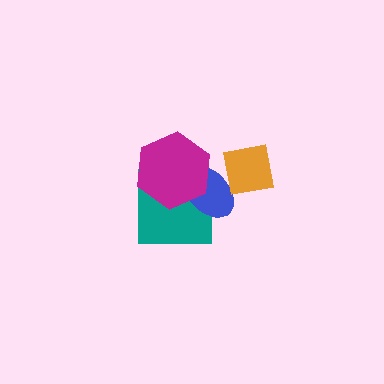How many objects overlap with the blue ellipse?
3 objects overlap with the blue ellipse.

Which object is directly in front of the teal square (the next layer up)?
The blue ellipse is directly in front of the teal square.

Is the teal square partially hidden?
Yes, it is partially covered by another shape.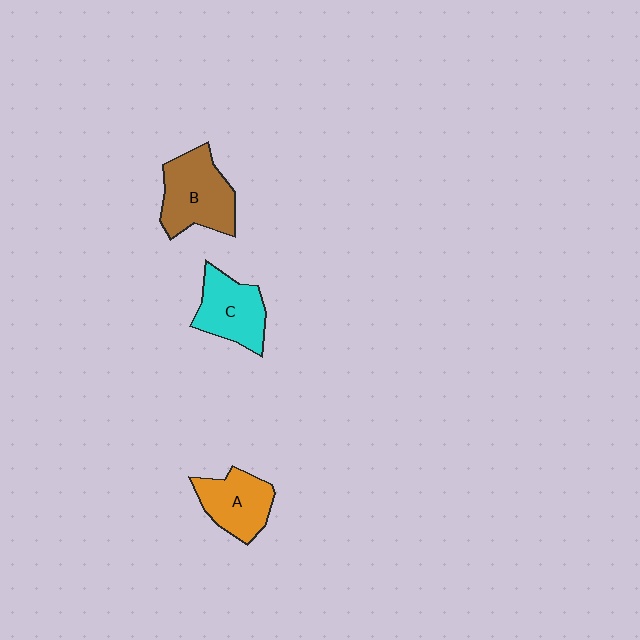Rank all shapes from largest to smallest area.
From largest to smallest: B (brown), C (cyan), A (orange).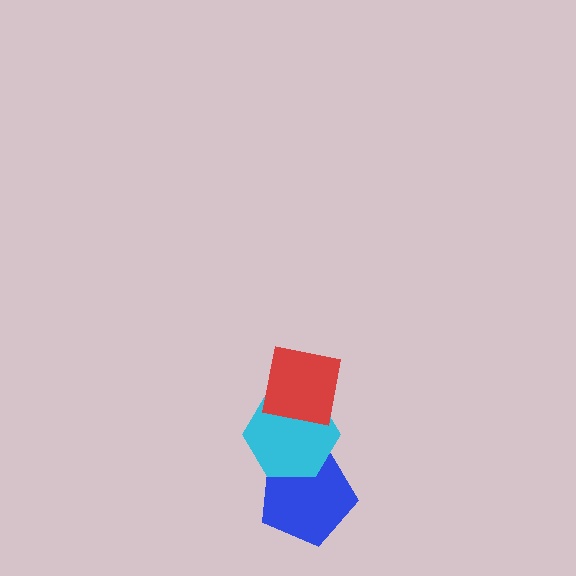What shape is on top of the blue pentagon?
The cyan hexagon is on top of the blue pentagon.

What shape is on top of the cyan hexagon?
The red square is on top of the cyan hexagon.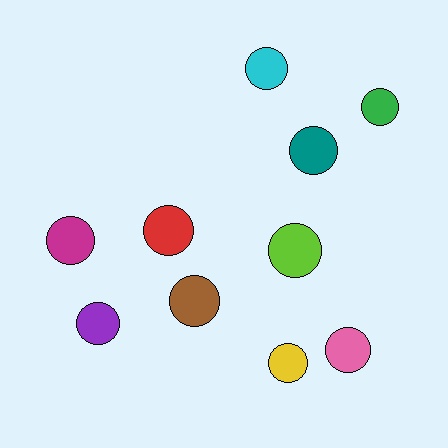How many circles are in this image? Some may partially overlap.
There are 10 circles.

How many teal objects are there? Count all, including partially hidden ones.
There is 1 teal object.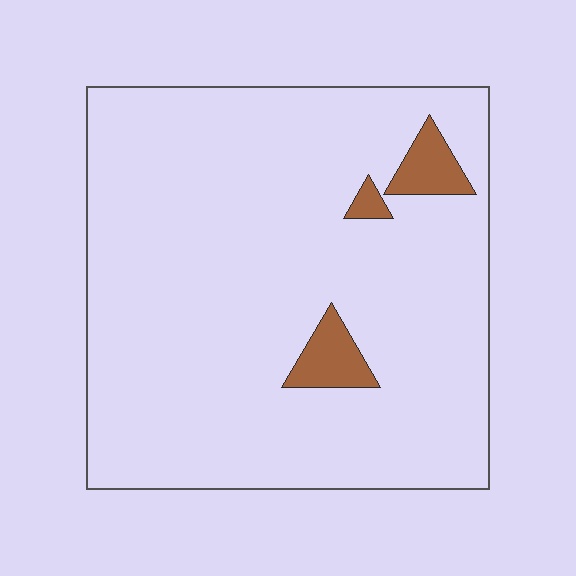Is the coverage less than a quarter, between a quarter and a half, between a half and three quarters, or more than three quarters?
Less than a quarter.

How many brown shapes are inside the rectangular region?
3.